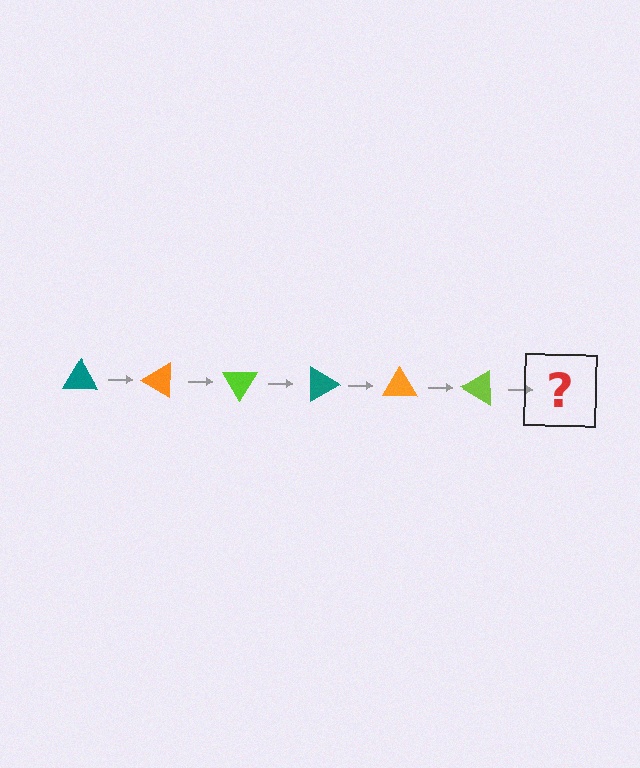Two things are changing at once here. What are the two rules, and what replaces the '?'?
The two rules are that it rotates 30 degrees each step and the color cycles through teal, orange, and lime. The '?' should be a teal triangle, rotated 180 degrees from the start.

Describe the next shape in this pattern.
It should be a teal triangle, rotated 180 degrees from the start.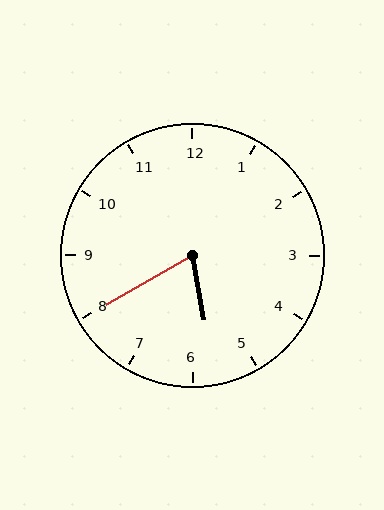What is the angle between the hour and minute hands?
Approximately 70 degrees.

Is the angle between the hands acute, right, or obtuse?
It is acute.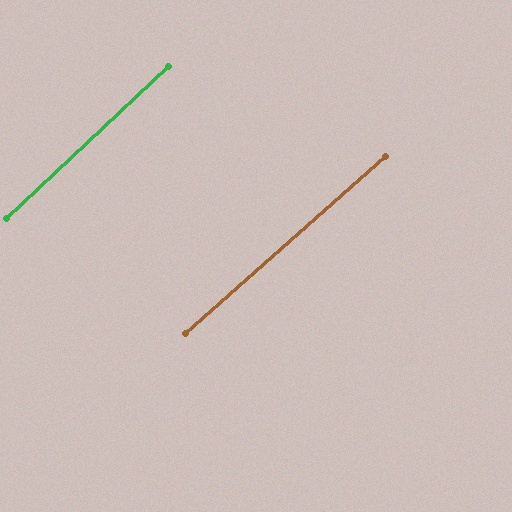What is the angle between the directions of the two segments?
Approximately 2 degrees.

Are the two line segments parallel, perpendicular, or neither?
Parallel — their directions differ by only 1.8°.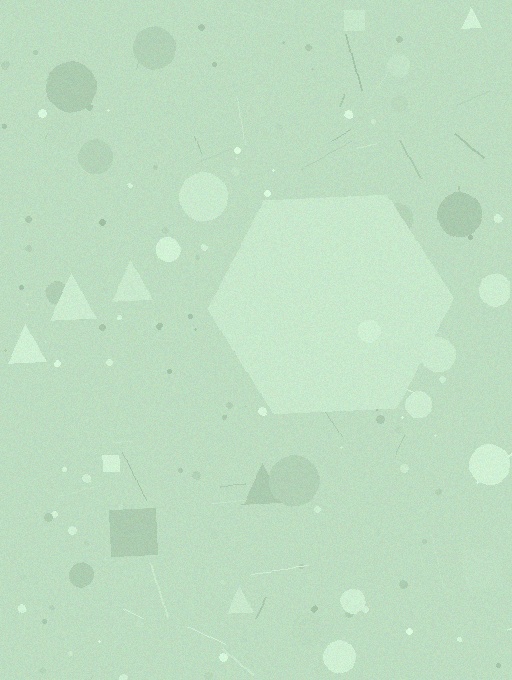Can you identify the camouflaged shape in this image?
The camouflaged shape is a hexagon.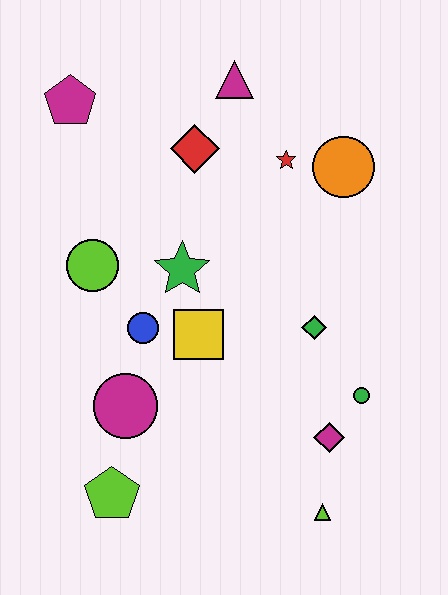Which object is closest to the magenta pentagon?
The red diamond is closest to the magenta pentagon.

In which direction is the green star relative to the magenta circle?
The green star is above the magenta circle.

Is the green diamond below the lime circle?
Yes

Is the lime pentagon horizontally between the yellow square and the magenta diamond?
No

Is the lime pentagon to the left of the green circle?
Yes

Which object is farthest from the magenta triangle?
The lime triangle is farthest from the magenta triangle.